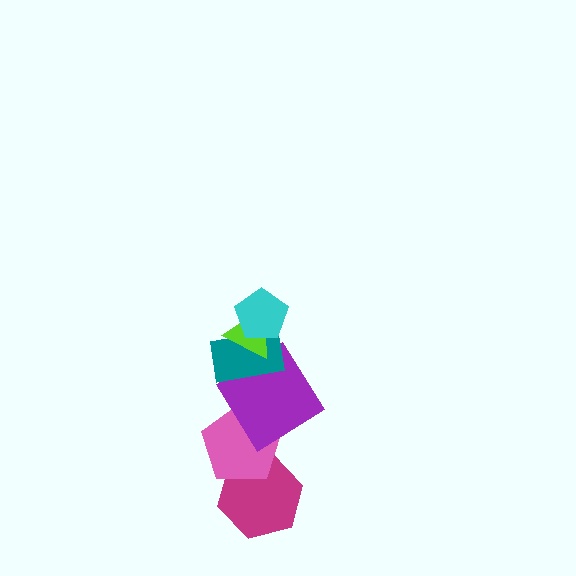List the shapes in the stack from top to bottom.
From top to bottom: the cyan pentagon, the lime triangle, the teal rectangle, the purple diamond, the pink pentagon, the magenta hexagon.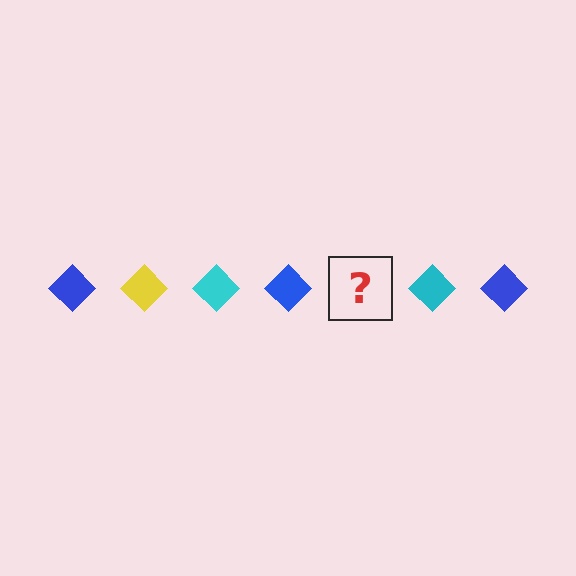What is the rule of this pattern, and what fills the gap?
The rule is that the pattern cycles through blue, yellow, cyan diamonds. The gap should be filled with a yellow diamond.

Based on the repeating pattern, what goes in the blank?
The blank should be a yellow diamond.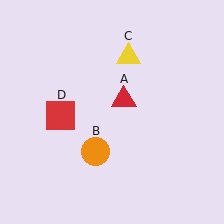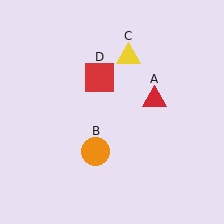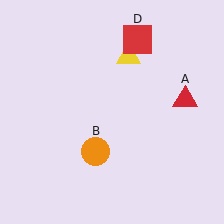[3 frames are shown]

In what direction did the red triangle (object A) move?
The red triangle (object A) moved right.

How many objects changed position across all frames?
2 objects changed position: red triangle (object A), red square (object D).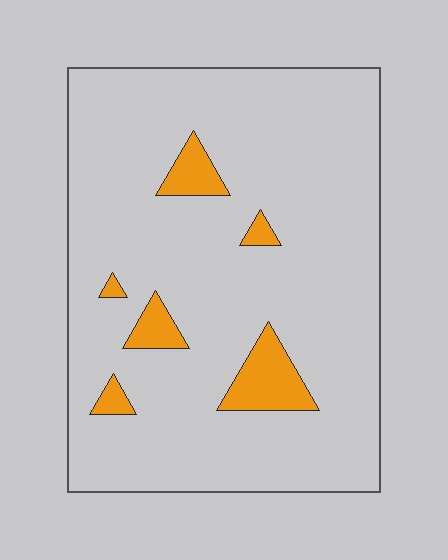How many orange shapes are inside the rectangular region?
6.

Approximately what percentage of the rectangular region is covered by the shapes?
Approximately 10%.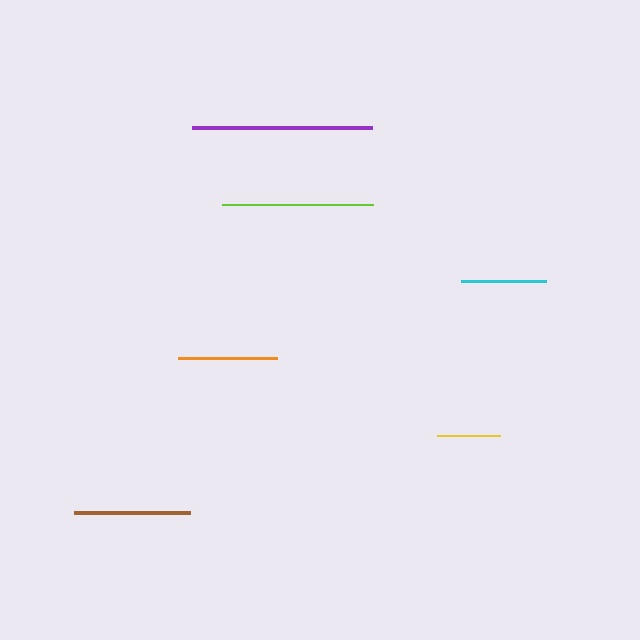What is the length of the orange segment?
The orange segment is approximately 99 pixels long.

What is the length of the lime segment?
The lime segment is approximately 151 pixels long.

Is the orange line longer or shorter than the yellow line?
The orange line is longer than the yellow line.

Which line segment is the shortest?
The yellow line is the shortest at approximately 63 pixels.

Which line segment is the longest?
The purple line is the longest at approximately 180 pixels.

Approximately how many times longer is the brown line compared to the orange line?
The brown line is approximately 1.2 times the length of the orange line.